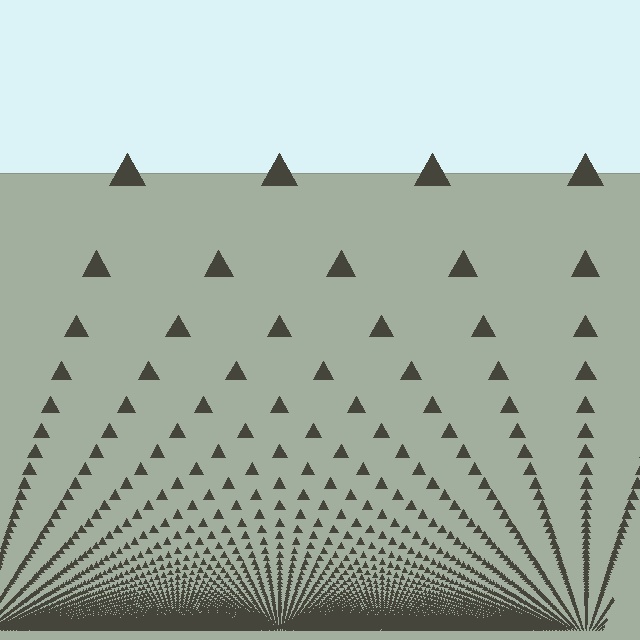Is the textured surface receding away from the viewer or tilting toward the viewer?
The surface appears to tilt toward the viewer. Texture elements get larger and sparser toward the top.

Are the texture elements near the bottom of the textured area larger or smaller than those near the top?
Smaller. The gradient is inverted — elements near the bottom are smaller and denser.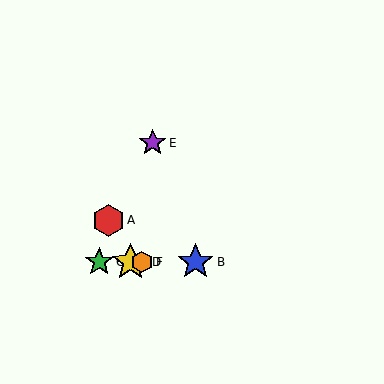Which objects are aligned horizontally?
Objects B, C, D, F are aligned horizontally.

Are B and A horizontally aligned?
No, B is at y≈262 and A is at y≈220.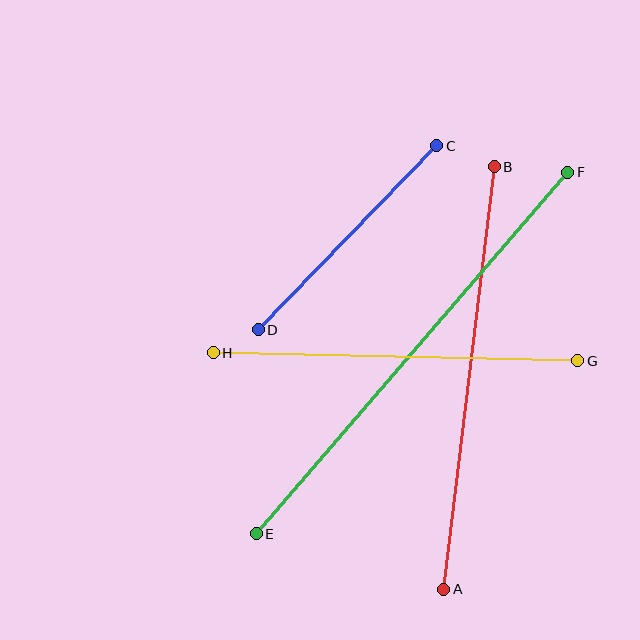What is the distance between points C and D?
The distance is approximately 256 pixels.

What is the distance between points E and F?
The distance is approximately 477 pixels.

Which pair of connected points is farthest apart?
Points E and F are farthest apart.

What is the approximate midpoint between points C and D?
The midpoint is at approximately (347, 238) pixels.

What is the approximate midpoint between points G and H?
The midpoint is at approximately (396, 357) pixels.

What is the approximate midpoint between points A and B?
The midpoint is at approximately (469, 378) pixels.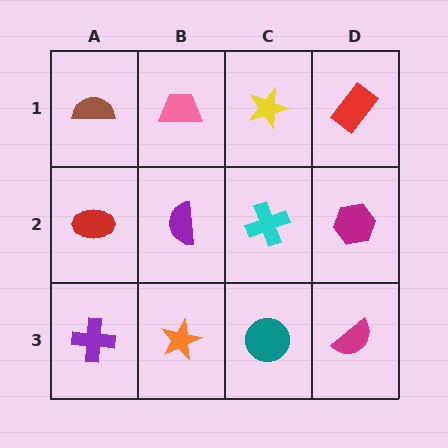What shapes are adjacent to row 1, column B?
A purple semicircle (row 2, column B), a brown semicircle (row 1, column A), a yellow star (row 1, column C).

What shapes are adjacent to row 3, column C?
A cyan cross (row 2, column C), an orange star (row 3, column B), a magenta semicircle (row 3, column D).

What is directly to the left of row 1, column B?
A brown semicircle.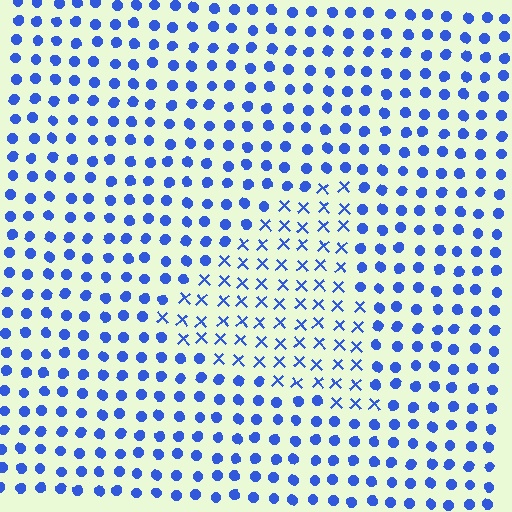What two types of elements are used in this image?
The image uses X marks inside the triangle region and circles outside it.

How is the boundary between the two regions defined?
The boundary is defined by a change in element shape: X marks inside vs. circles outside. All elements share the same color and spacing.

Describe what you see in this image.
The image is filled with small blue elements arranged in a uniform grid. A triangle-shaped region contains X marks, while the surrounding area contains circles. The boundary is defined purely by the change in element shape.